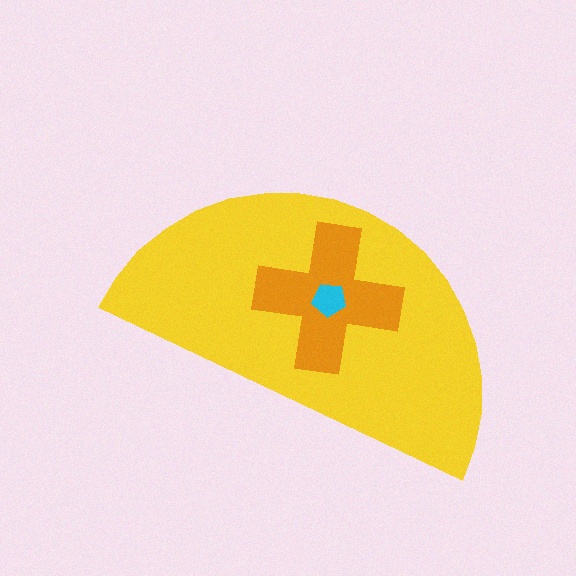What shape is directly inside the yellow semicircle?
The orange cross.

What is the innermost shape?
The cyan pentagon.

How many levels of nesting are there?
3.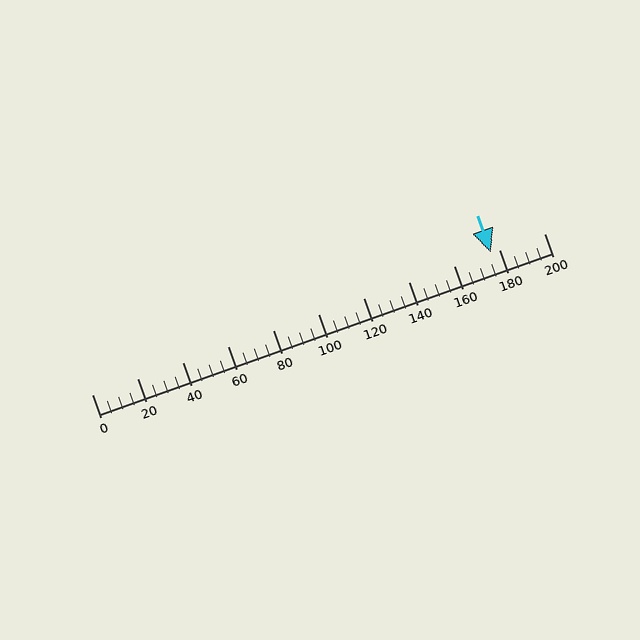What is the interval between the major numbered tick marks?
The major tick marks are spaced 20 units apart.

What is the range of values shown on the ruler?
The ruler shows values from 0 to 200.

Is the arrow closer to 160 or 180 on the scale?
The arrow is closer to 180.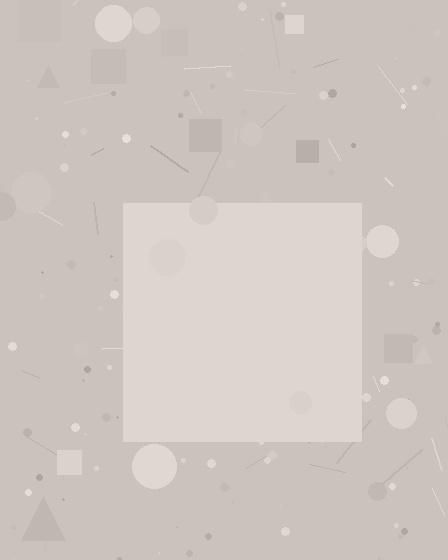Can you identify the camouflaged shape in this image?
The camouflaged shape is a square.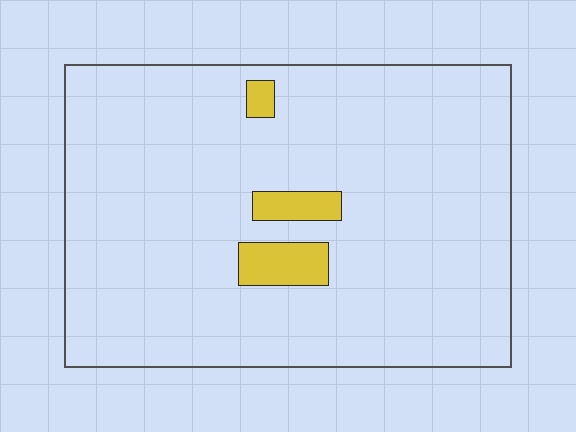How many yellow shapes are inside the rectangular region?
3.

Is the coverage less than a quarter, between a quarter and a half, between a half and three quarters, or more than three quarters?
Less than a quarter.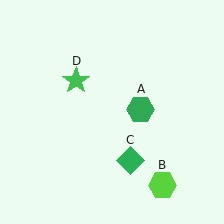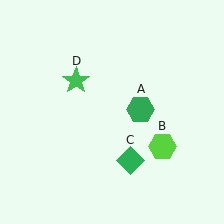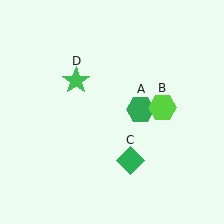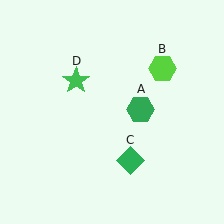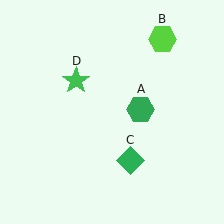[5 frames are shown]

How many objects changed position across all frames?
1 object changed position: lime hexagon (object B).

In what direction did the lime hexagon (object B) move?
The lime hexagon (object B) moved up.